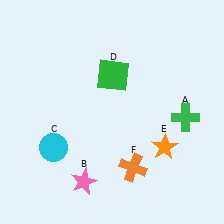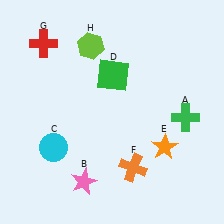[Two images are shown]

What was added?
A red cross (G), a lime hexagon (H) were added in Image 2.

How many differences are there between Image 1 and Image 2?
There are 2 differences between the two images.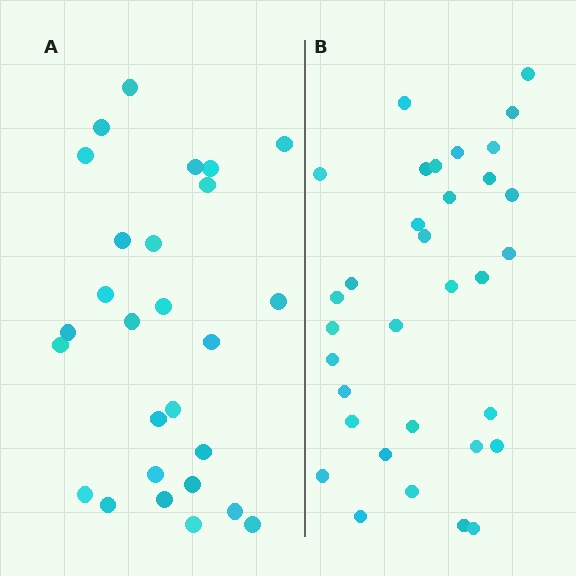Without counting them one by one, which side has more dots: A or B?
Region B (the right region) has more dots.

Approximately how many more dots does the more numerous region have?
Region B has about 6 more dots than region A.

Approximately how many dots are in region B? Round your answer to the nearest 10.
About 30 dots. (The exact count is 33, which rounds to 30.)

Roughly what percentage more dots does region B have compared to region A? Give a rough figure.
About 20% more.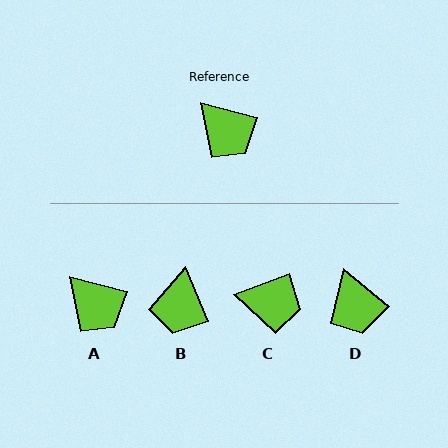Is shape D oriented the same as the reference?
No, it is off by about 24 degrees.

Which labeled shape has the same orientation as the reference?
A.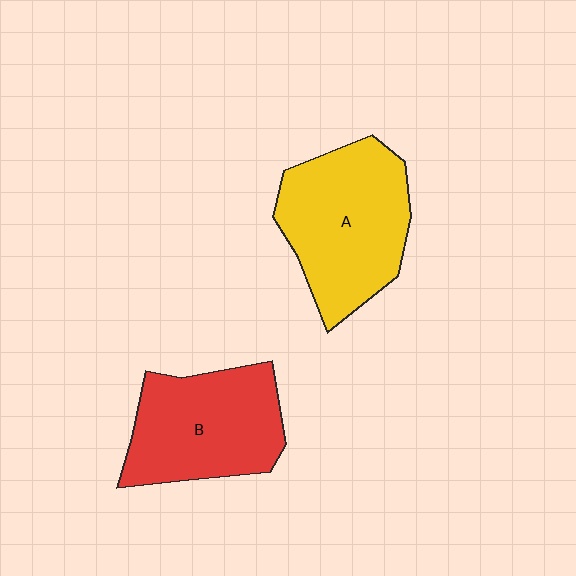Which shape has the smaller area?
Shape B (red).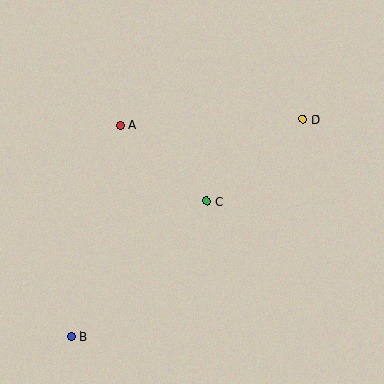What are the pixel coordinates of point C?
Point C is at (206, 201).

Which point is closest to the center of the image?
Point C at (206, 201) is closest to the center.